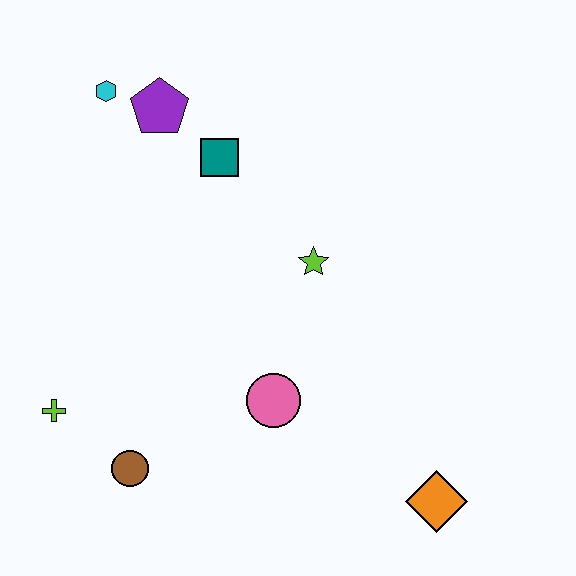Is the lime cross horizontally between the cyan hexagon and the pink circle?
No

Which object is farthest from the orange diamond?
The cyan hexagon is farthest from the orange diamond.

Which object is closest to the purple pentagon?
The cyan hexagon is closest to the purple pentagon.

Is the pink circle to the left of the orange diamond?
Yes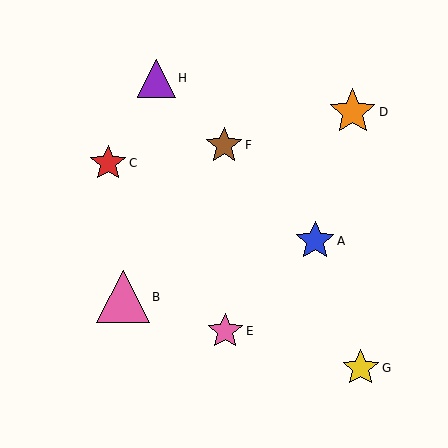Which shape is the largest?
The pink triangle (labeled B) is the largest.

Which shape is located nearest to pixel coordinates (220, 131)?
The brown star (labeled F) at (224, 145) is nearest to that location.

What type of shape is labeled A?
Shape A is a blue star.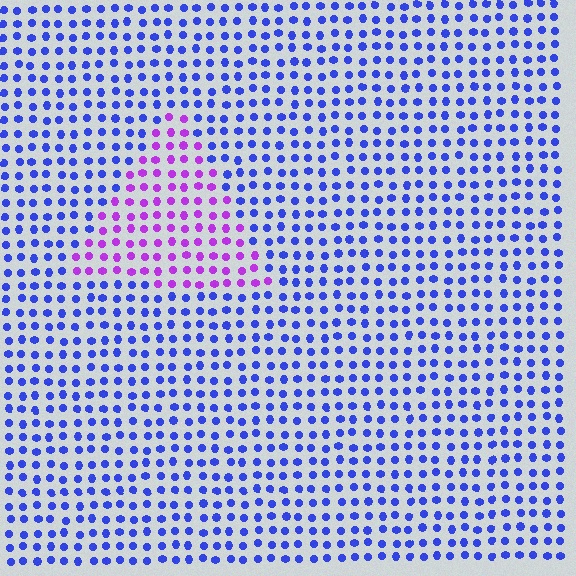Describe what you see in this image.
The image is filled with small blue elements in a uniform arrangement. A triangle-shaped region is visible where the elements are tinted to a slightly different hue, forming a subtle color boundary.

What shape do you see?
I see a triangle.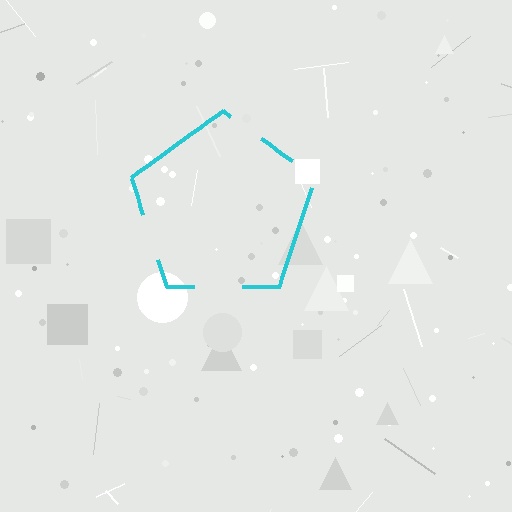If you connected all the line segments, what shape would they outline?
They would outline a pentagon.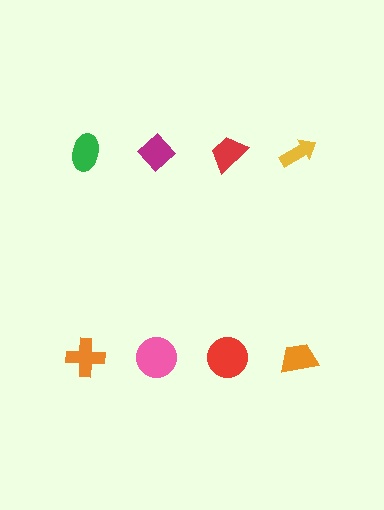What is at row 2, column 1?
An orange cross.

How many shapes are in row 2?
4 shapes.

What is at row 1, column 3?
A red trapezoid.